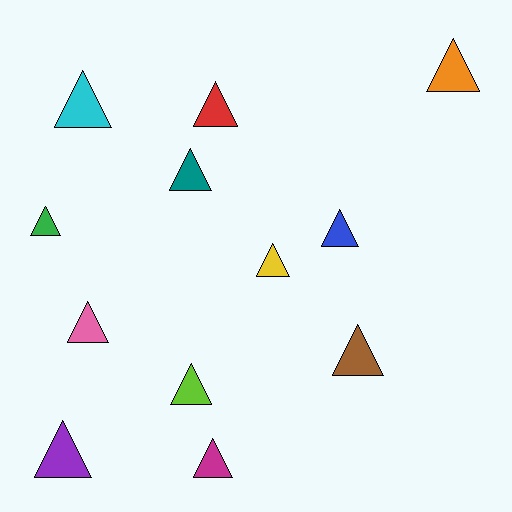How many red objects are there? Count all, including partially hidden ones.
There is 1 red object.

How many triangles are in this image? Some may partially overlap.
There are 12 triangles.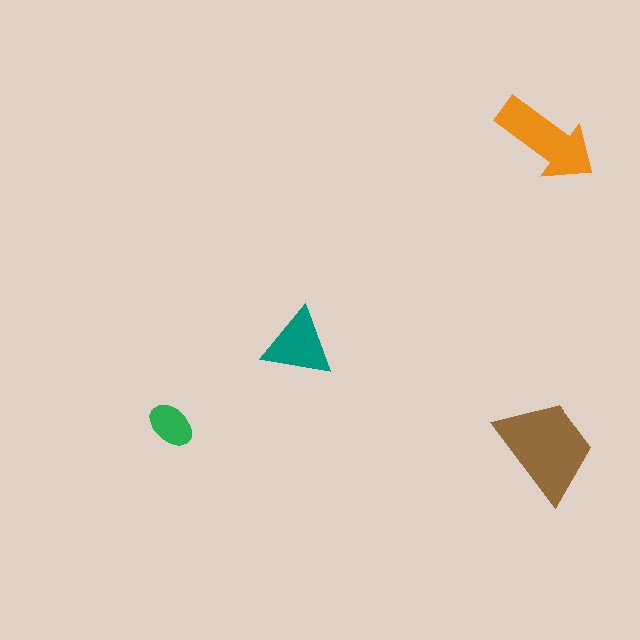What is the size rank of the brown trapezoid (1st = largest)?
1st.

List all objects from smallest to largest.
The green ellipse, the teal triangle, the orange arrow, the brown trapezoid.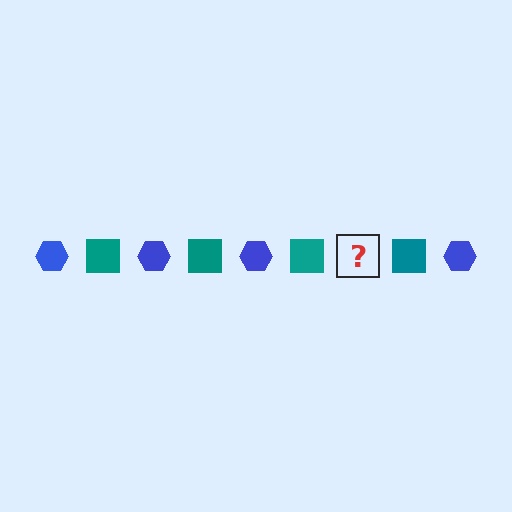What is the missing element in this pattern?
The missing element is a blue hexagon.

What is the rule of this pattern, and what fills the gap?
The rule is that the pattern alternates between blue hexagon and teal square. The gap should be filled with a blue hexagon.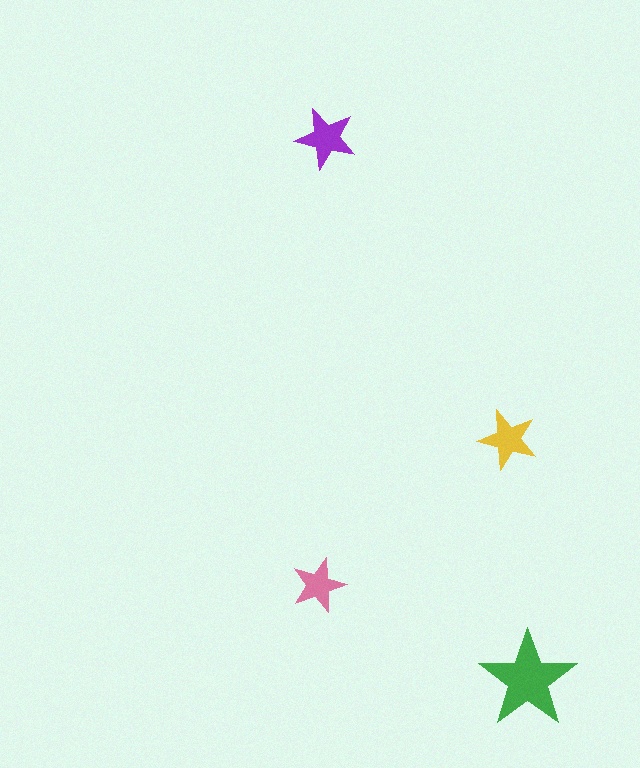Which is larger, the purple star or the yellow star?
The purple one.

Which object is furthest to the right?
The green star is rightmost.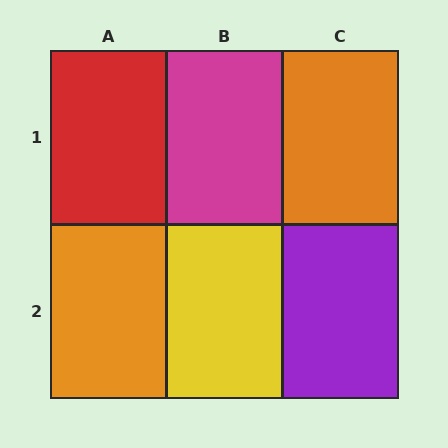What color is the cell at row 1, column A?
Red.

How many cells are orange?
2 cells are orange.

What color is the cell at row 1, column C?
Orange.